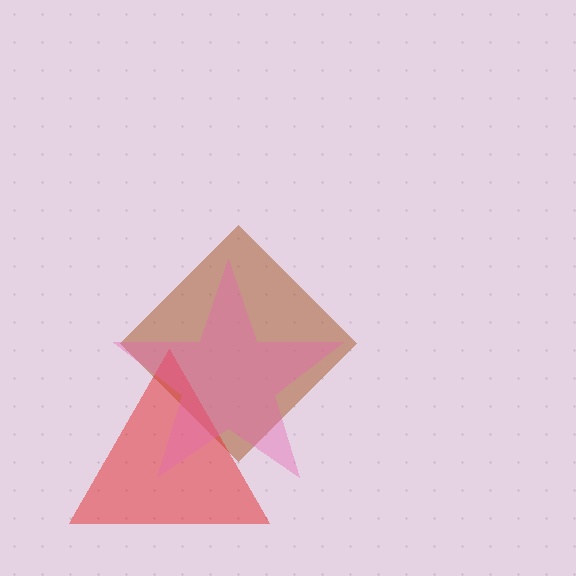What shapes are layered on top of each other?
The layered shapes are: a brown diamond, a red triangle, a pink star.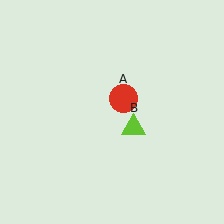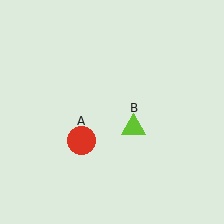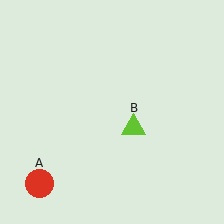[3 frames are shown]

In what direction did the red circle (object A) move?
The red circle (object A) moved down and to the left.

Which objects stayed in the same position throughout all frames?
Lime triangle (object B) remained stationary.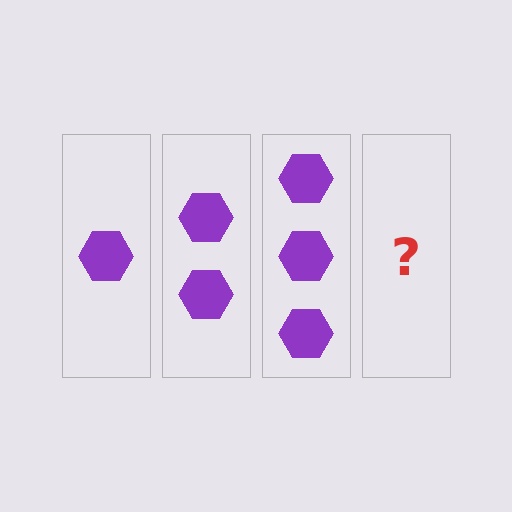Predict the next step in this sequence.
The next step is 4 hexagons.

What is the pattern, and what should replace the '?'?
The pattern is that each step adds one more hexagon. The '?' should be 4 hexagons.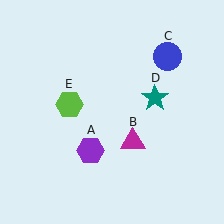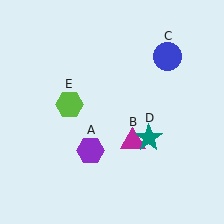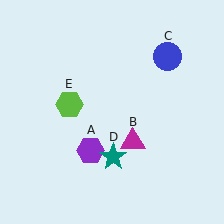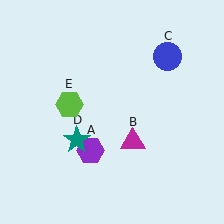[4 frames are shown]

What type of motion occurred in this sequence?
The teal star (object D) rotated clockwise around the center of the scene.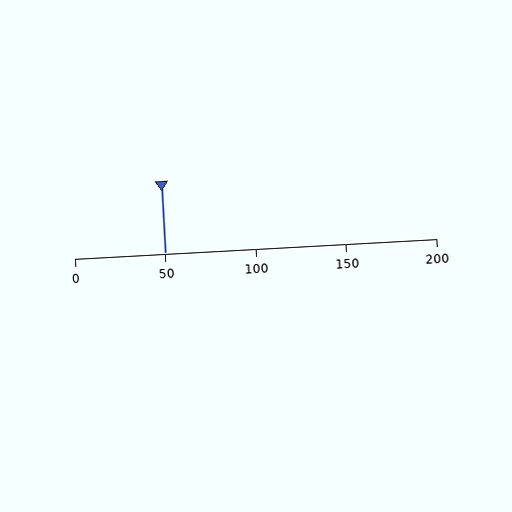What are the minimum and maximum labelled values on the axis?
The axis runs from 0 to 200.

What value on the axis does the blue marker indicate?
The marker indicates approximately 50.